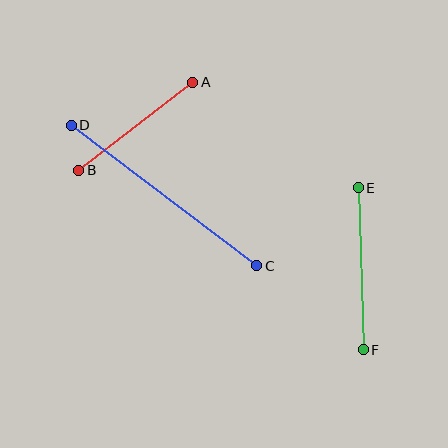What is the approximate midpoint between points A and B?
The midpoint is at approximately (136, 126) pixels.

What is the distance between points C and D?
The distance is approximately 233 pixels.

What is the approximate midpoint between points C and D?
The midpoint is at approximately (164, 195) pixels.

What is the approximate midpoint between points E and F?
The midpoint is at approximately (361, 269) pixels.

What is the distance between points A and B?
The distance is approximately 144 pixels.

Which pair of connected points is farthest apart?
Points C and D are farthest apart.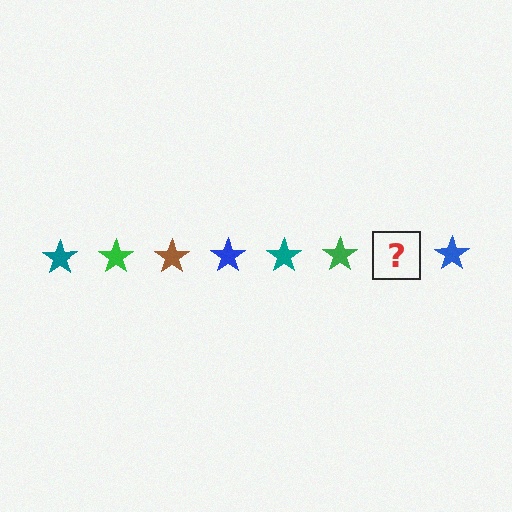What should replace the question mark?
The question mark should be replaced with a brown star.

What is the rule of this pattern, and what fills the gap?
The rule is that the pattern cycles through teal, green, brown, blue stars. The gap should be filled with a brown star.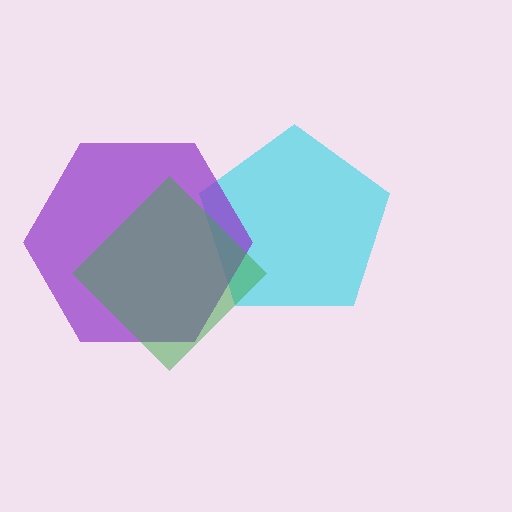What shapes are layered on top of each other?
The layered shapes are: a cyan pentagon, a purple hexagon, a green diamond.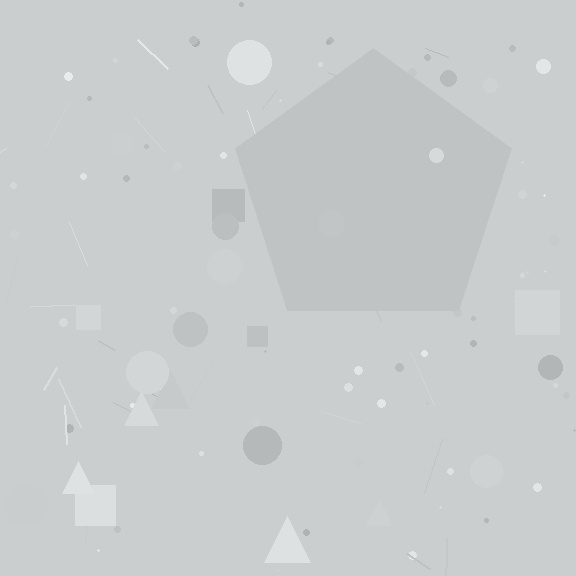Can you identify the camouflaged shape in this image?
The camouflaged shape is a pentagon.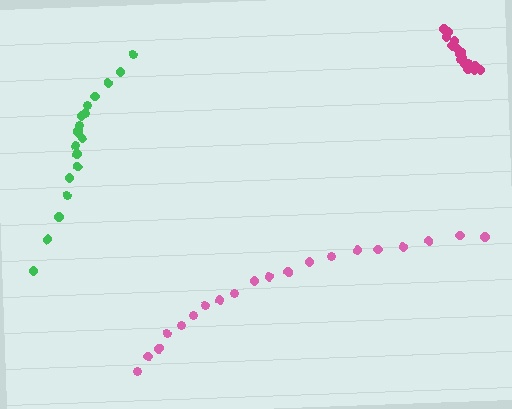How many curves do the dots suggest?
There are 3 distinct paths.